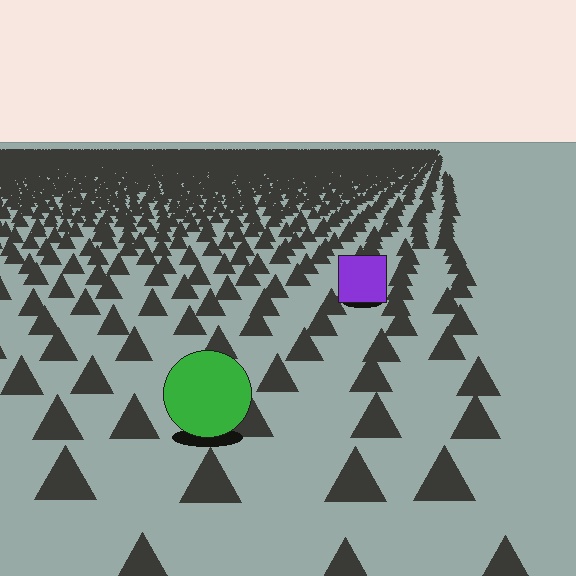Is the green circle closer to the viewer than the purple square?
Yes. The green circle is closer — you can tell from the texture gradient: the ground texture is coarser near it.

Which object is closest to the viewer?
The green circle is closest. The texture marks near it are larger and more spread out.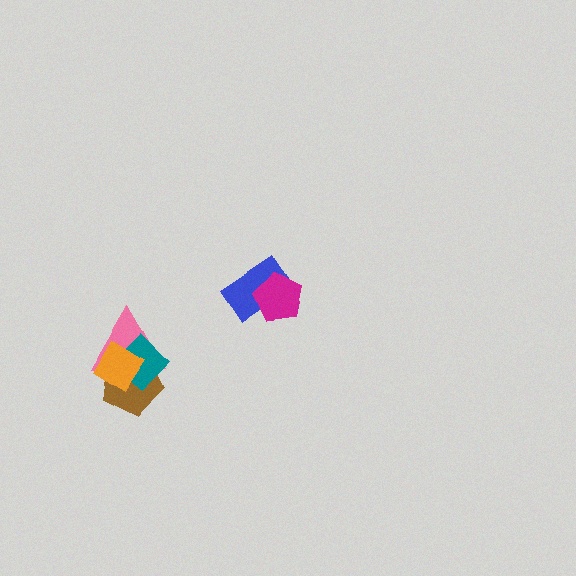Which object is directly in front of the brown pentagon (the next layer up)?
The pink triangle is directly in front of the brown pentagon.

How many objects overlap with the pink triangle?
3 objects overlap with the pink triangle.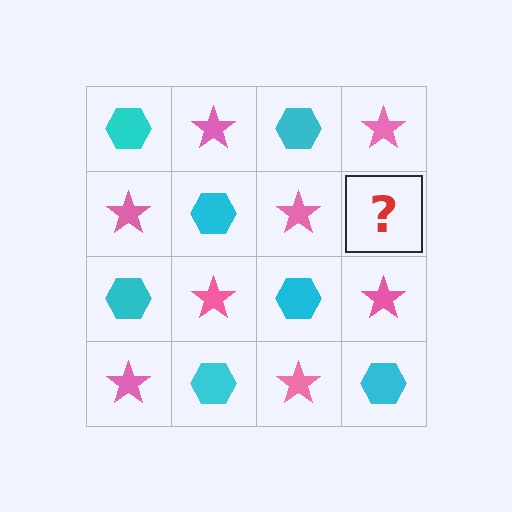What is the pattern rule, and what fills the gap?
The rule is that it alternates cyan hexagon and pink star in a checkerboard pattern. The gap should be filled with a cyan hexagon.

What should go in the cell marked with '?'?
The missing cell should contain a cyan hexagon.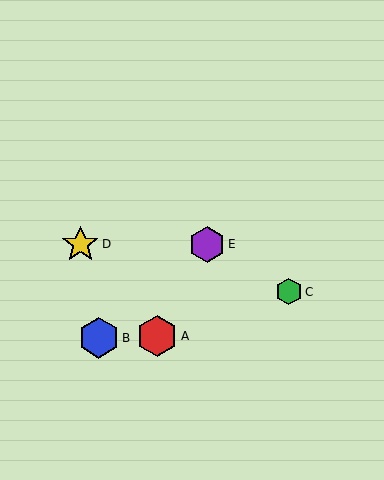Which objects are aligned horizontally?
Objects D, E are aligned horizontally.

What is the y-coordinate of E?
Object E is at y≈244.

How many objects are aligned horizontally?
2 objects (D, E) are aligned horizontally.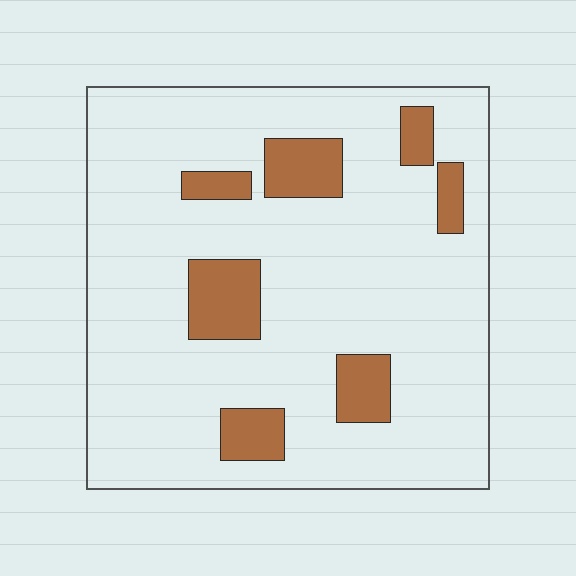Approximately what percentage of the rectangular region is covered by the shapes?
Approximately 15%.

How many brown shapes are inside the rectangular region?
7.